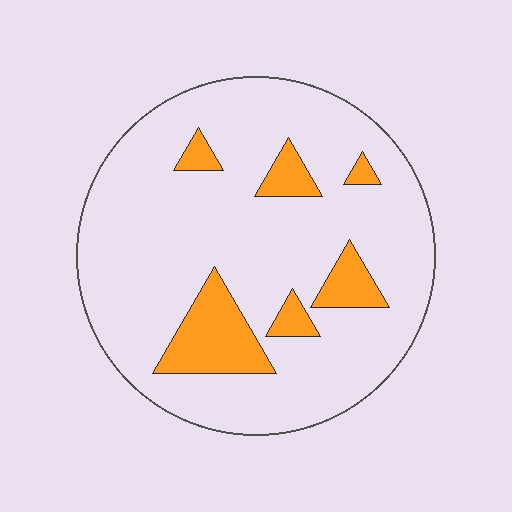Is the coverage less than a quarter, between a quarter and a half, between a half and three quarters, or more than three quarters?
Less than a quarter.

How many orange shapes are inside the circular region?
6.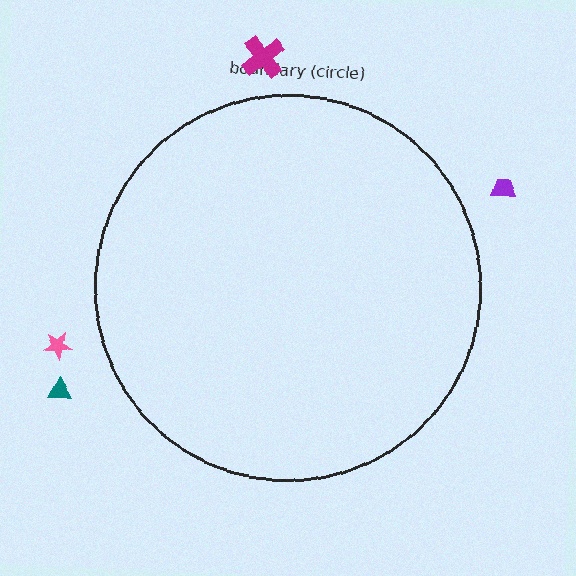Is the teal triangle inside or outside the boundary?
Outside.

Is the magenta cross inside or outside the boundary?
Outside.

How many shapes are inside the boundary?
0 inside, 4 outside.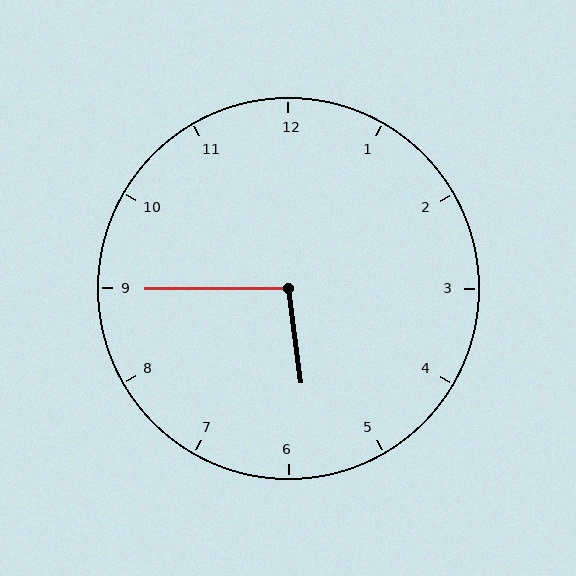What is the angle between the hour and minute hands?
Approximately 98 degrees.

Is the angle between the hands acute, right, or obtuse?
It is obtuse.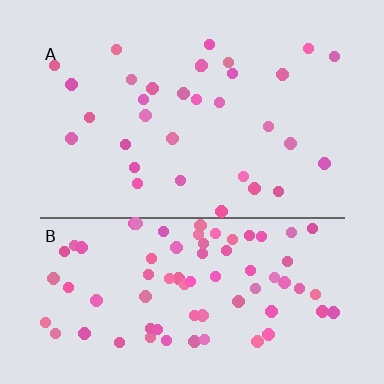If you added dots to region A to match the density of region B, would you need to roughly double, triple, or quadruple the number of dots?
Approximately double.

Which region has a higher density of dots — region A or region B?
B (the bottom).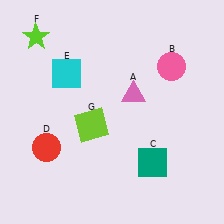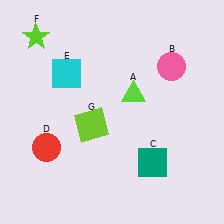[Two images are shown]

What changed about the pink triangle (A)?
In Image 1, A is pink. In Image 2, it changed to lime.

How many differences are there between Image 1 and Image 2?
There is 1 difference between the two images.